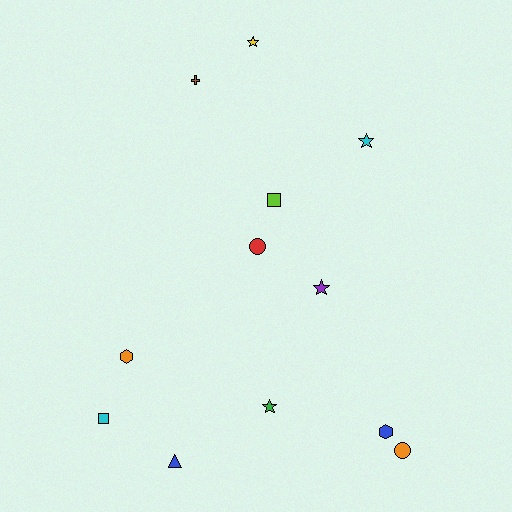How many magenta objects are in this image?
There are no magenta objects.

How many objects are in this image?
There are 12 objects.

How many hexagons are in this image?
There are 2 hexagons.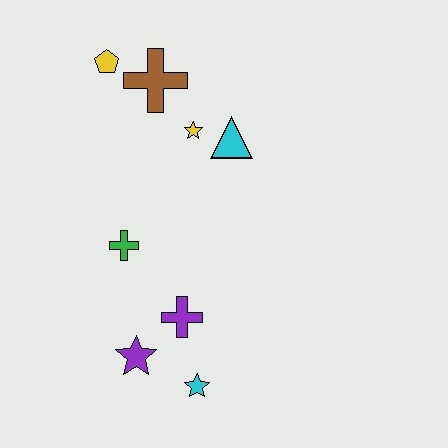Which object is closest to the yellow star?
The cyan triangle is closest to the yellow star.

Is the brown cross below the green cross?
No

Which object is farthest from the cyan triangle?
The cyan star is farthest from the cyan triangle.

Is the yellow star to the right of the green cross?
Yes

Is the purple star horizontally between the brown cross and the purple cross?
No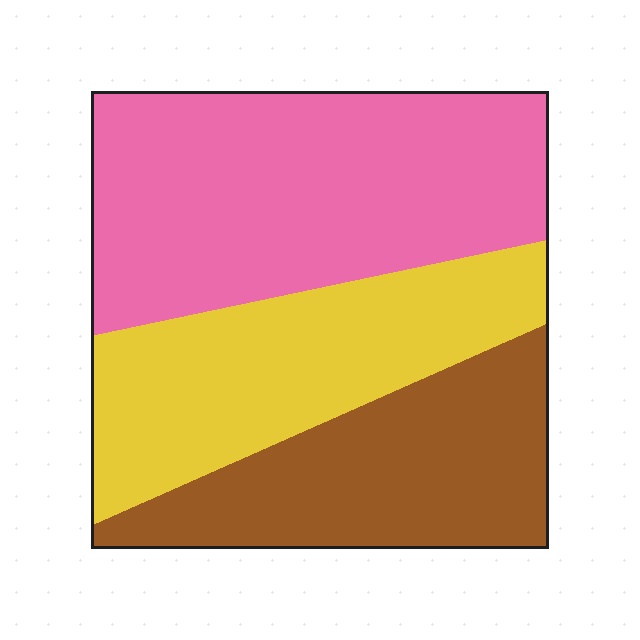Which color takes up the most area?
Pink, at roughly 45%.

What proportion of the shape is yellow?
Yellow covers around 30% of the shape.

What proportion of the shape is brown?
Brown covers roughly 25% of the shape.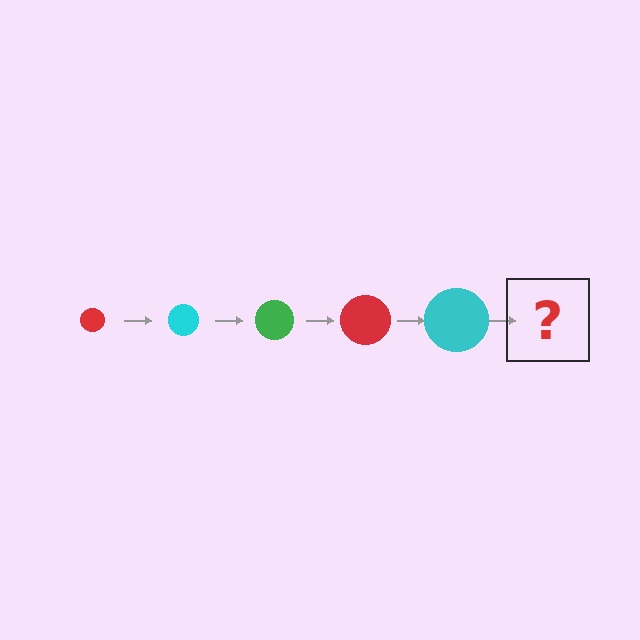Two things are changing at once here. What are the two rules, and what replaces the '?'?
The two rules are that the circle grows larger each step and the color cycles through red, cyan, and green. The '?' should be a green circle, larger than the previous one.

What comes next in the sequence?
The next element should be a green circle, larger than the previous one.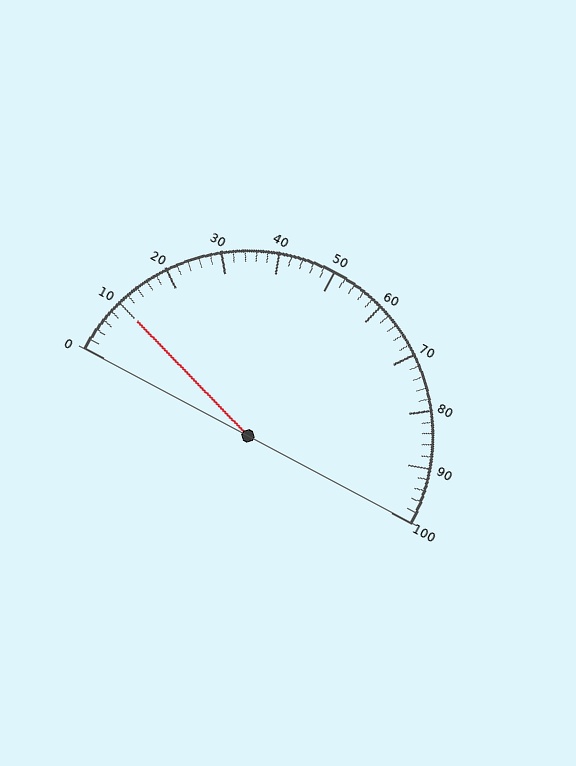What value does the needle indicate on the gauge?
The needle indicates approximately 10.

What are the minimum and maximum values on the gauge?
The gauge ranges from 0 to 100.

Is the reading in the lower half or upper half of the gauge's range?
The reading is in the lower half of the range (0 to 100).